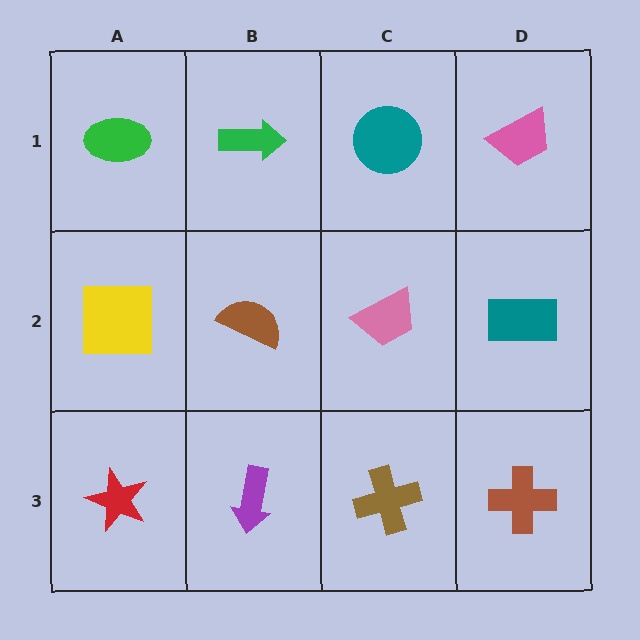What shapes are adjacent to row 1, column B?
A brown semicircle (row 2, column B), a green ellipse (row 1, column A), a teal circle (row 1, column C).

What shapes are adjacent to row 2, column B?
A green arrow (row 1, column B), a purple arrow (row 3, column B), a yellow square (row 2, column A), a pink trapezoid (row 2, column C).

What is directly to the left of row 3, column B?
A red star.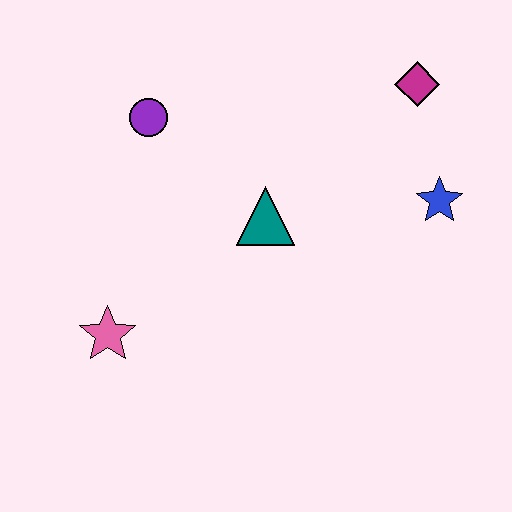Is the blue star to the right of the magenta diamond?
Yes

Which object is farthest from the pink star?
The magenta diamond is farthest from the pink star.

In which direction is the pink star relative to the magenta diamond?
The pink star is to the left of the magenta diamond.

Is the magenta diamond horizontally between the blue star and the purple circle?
Yes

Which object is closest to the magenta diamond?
The blue star is closest to the magenta diamond.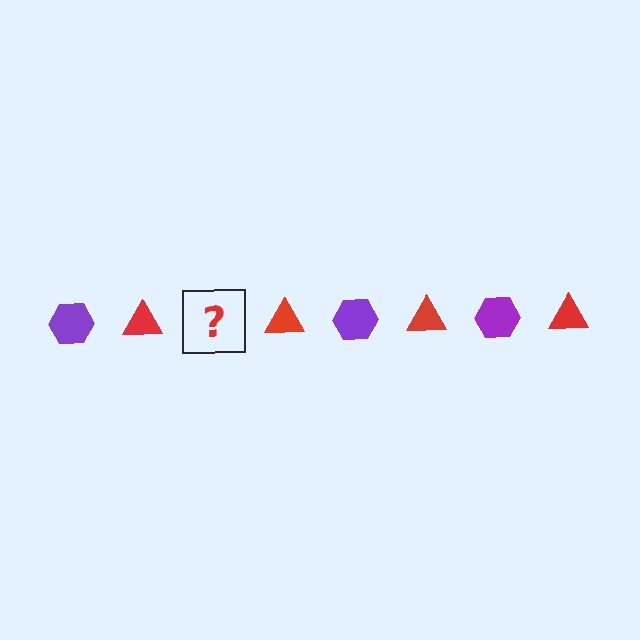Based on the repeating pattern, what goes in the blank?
The blank should be a purple hexagon.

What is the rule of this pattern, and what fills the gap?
The rule is that the pattern alternates between purple hexagon and red triangle. The gap should be filled with a purple hexagon.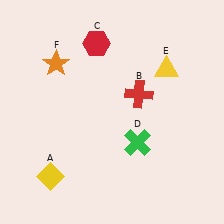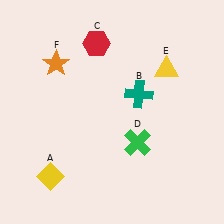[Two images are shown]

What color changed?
The cross (B) changed from red in Image 1 to teal in Image 2.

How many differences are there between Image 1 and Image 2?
There is 1 difference between the two images.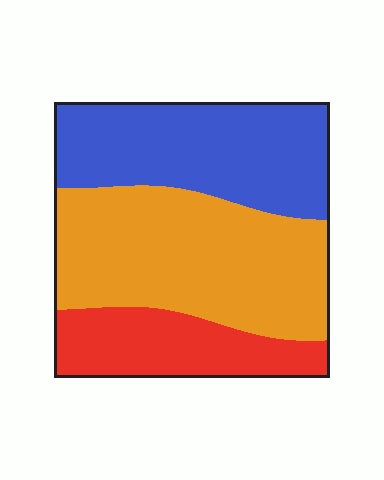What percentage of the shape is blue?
Blue covers roughly 35% of the shape.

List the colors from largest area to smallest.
From largest to smallest: orange, blue, red.